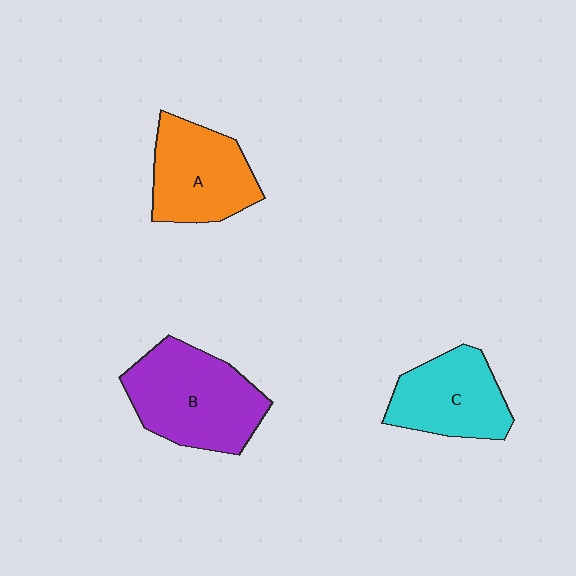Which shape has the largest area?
Shape B (purple).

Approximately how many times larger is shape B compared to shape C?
Approximately 1.4 times.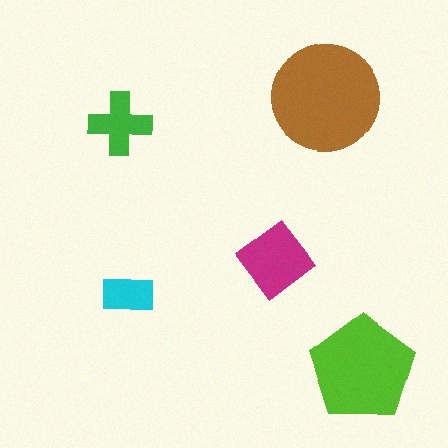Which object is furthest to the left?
The green cross is leftmost.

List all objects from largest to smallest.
The brown circle, the lime pentagon, the magenta diamond, the green cross, the cyan rectangle.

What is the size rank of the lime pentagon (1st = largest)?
2nd.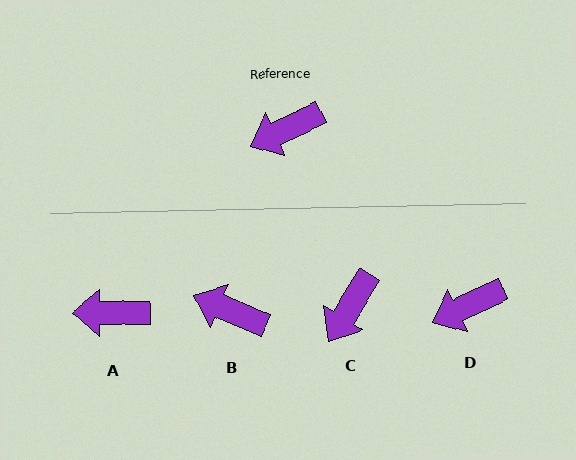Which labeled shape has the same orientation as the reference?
D.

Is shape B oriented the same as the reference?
No, it is off by about 49 degrees.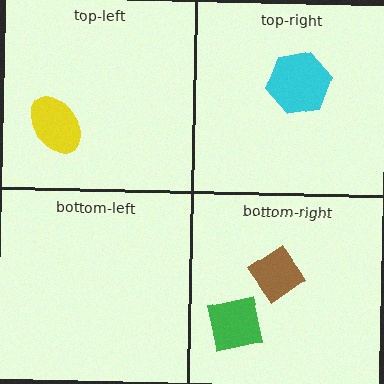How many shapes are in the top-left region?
1.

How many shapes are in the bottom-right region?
2.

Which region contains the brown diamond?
The bottom-right region.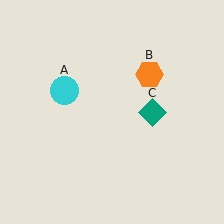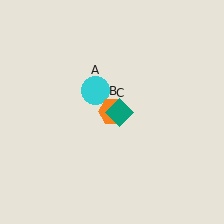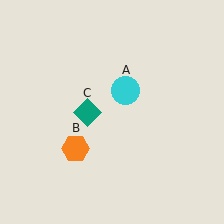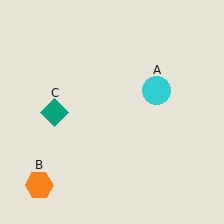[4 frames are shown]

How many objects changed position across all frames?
3 objects changed position: cyan circle (object A), orange hexagon (object B), teal diamond (object C).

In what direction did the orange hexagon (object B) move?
The orange hexagon (object B) moved down and to the left.